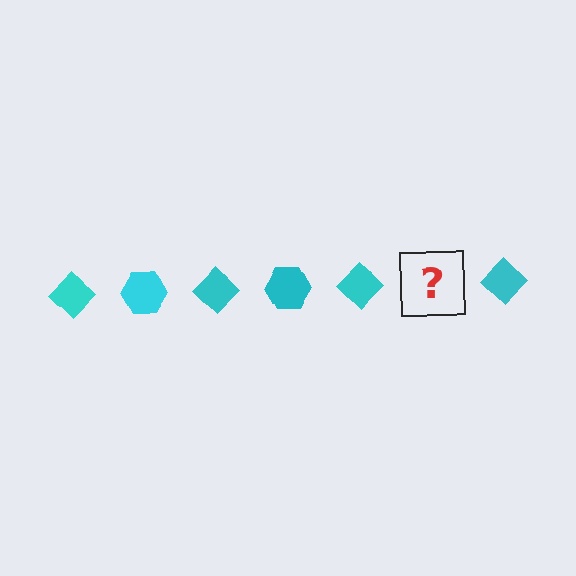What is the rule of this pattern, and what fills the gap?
The rule is that the pattern cycles through diamond, hexagon shapes in cyan. The gap should be filled with a cyan hexagon.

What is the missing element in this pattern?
The missing element is a cyan hexagon.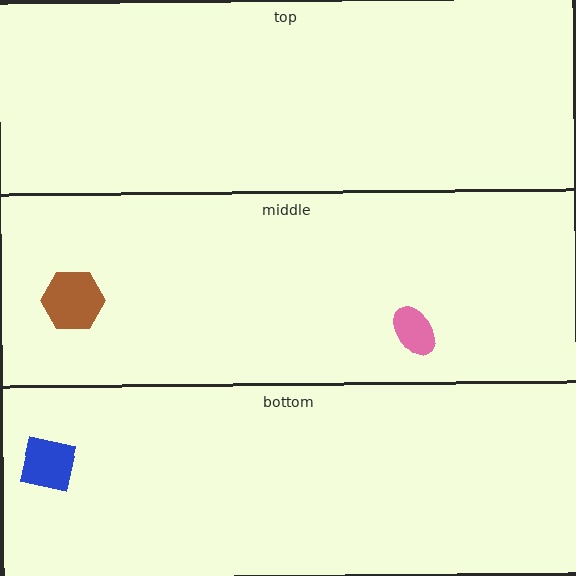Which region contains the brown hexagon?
The middle region.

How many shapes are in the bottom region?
1.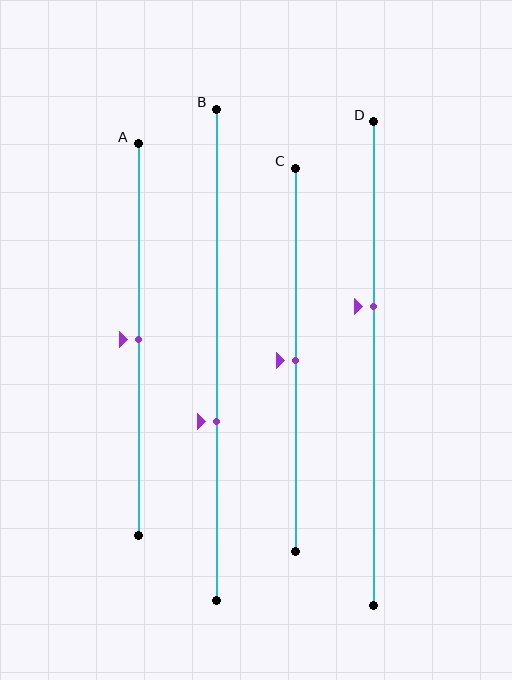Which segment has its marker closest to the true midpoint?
Segment A has its marker closest to the true midpoint.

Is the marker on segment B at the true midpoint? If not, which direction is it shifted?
No, the marker on segment B is shifted downward by about 14% of the segment length.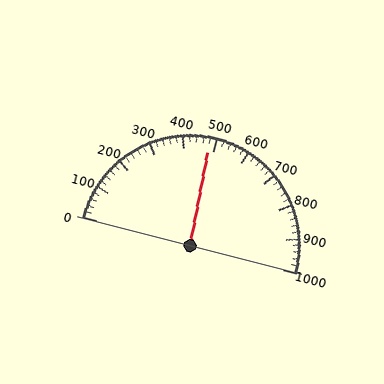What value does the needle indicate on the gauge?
The needle indicates approximately 480.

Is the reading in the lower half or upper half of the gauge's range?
The reading is in the lower half of the range (0 to 1000).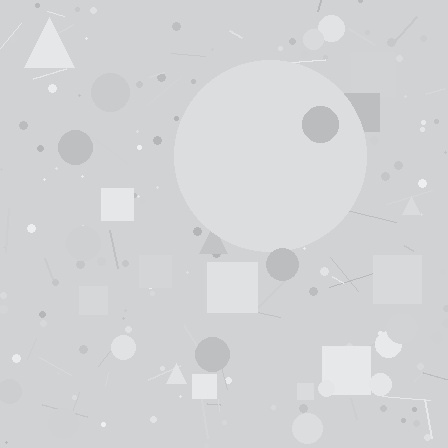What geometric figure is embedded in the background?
A circle is embedded in the background.